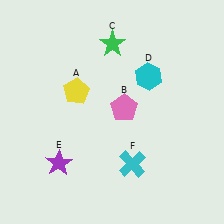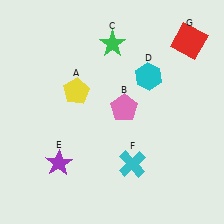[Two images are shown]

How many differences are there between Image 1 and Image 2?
There is 1 difference between the two images.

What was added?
A red square (G) was added in Image 2.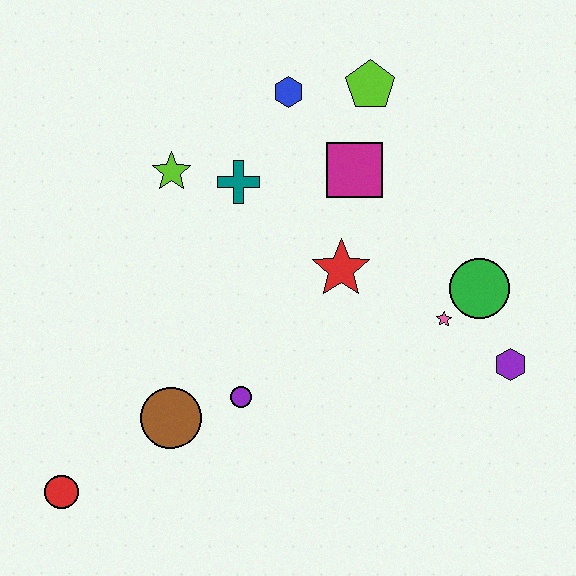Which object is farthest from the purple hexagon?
The red circle is farthest from the purple hexagon.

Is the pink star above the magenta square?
No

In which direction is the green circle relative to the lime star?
The green circle is to the right of the lime star.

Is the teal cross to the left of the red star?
Yes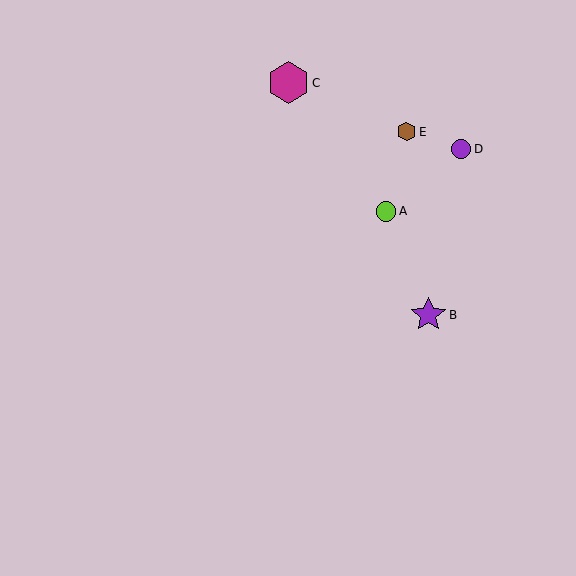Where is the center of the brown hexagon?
The center of the brown hexagon is at (406, 132).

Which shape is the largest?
The magenta hexagon (labeled C) is the largest.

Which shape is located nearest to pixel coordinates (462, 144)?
The purple circle (labeled D) at (461, 149) is nearest to that location.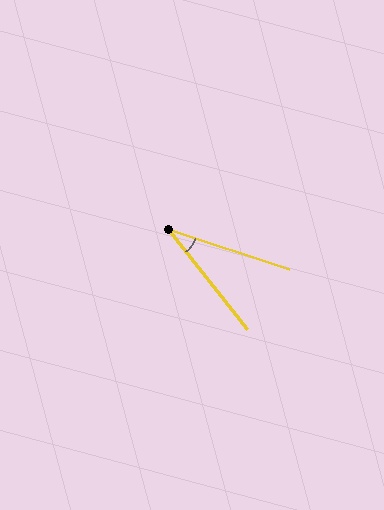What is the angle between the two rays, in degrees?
Approximately 33 degrees.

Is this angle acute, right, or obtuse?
It is acute.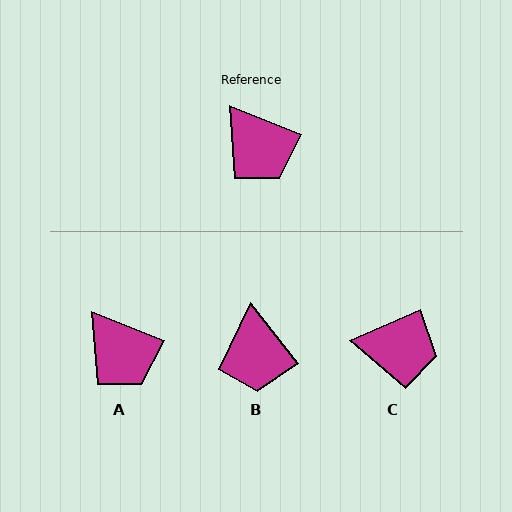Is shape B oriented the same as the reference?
No, it is off by about 30 degrees.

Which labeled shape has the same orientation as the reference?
A.